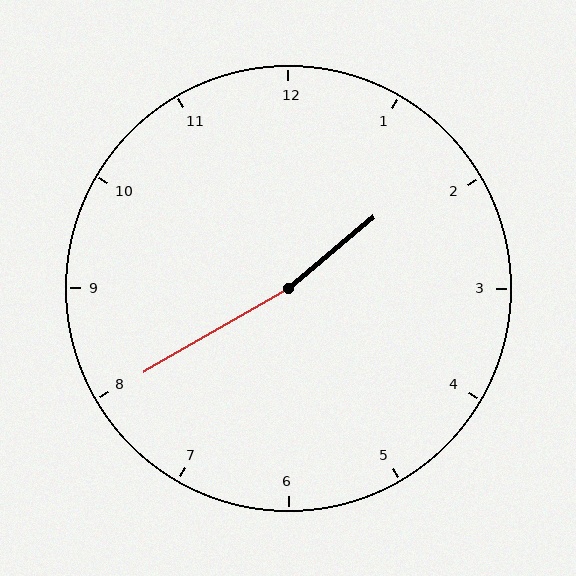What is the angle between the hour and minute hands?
Approximately 170 degrees.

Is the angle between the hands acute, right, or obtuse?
It is obtuse.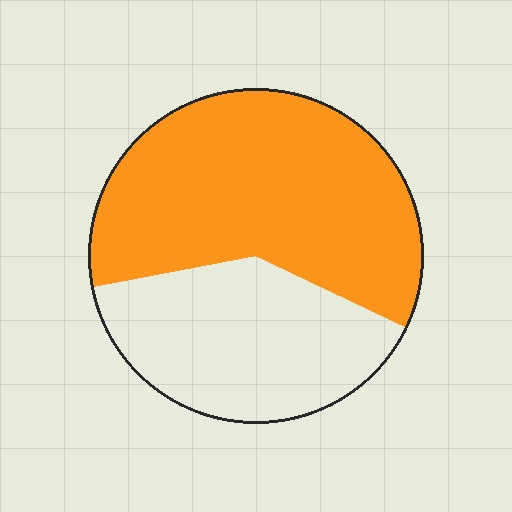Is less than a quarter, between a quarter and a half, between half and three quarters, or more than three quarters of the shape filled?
Between half and three quarters.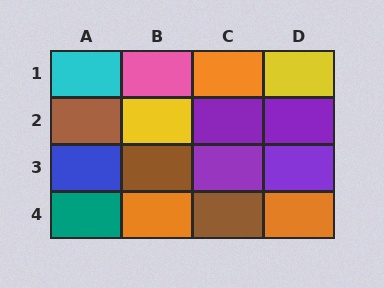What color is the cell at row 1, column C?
Orange.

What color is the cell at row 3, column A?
Blue.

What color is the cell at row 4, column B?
Orange.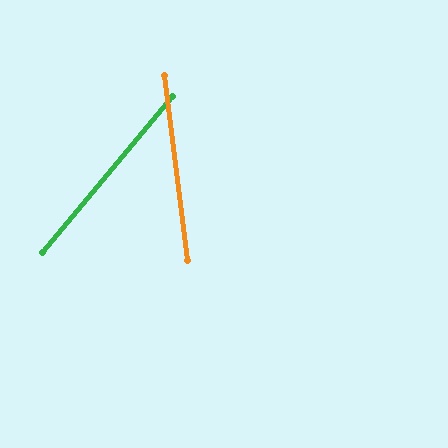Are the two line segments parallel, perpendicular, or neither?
Neither parallel nor perpendicular — they differ by about 47°.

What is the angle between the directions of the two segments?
Approximately 47 degrees.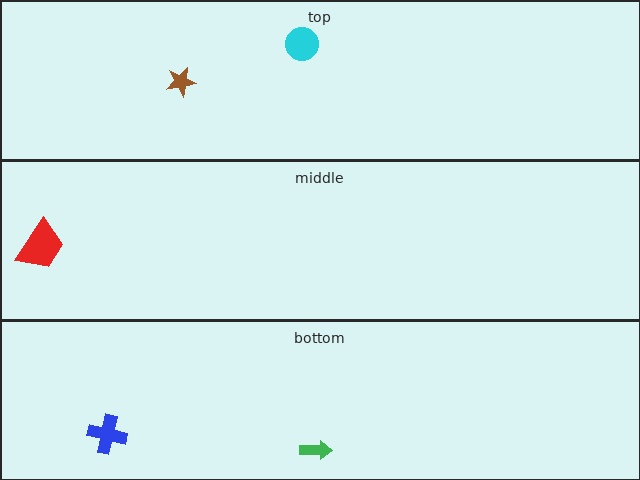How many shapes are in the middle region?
1.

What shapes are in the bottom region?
The blue cross, the green arrow.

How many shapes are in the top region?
2.